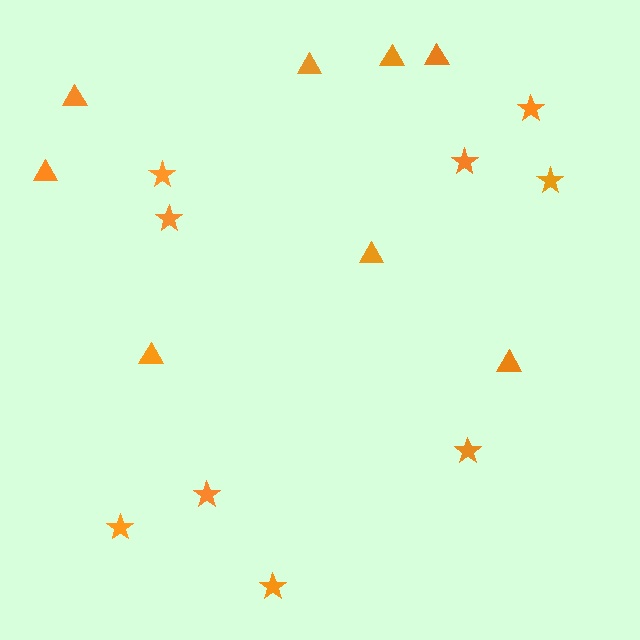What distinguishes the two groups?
There are 2 groups: one group of triangles (8) and one group of stars (9).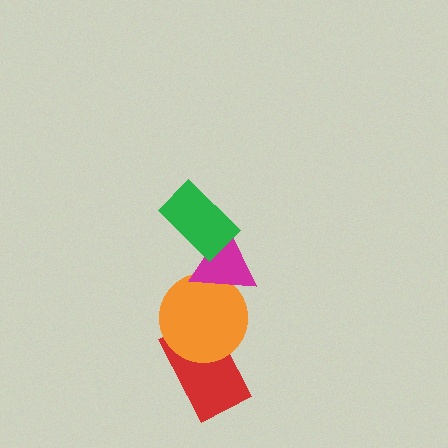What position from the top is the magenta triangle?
The magenta triangle is 2nd from the top.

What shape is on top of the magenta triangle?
The green rectangle is on top of the magenta triangle.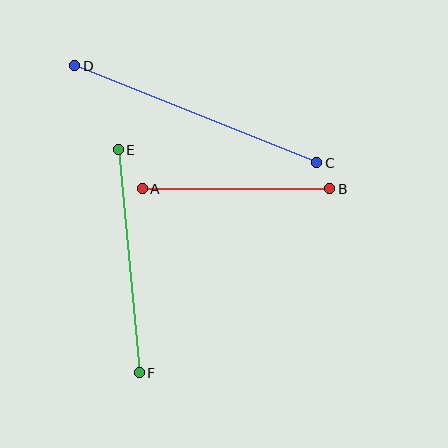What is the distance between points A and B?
The distance is approximately 187 pixels.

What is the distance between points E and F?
The distance is approximately 224 pixels.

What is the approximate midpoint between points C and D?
The midpoint is at approximately (196, 114) pixels.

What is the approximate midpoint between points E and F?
The midpoint is at approximately (129, 261) pixels.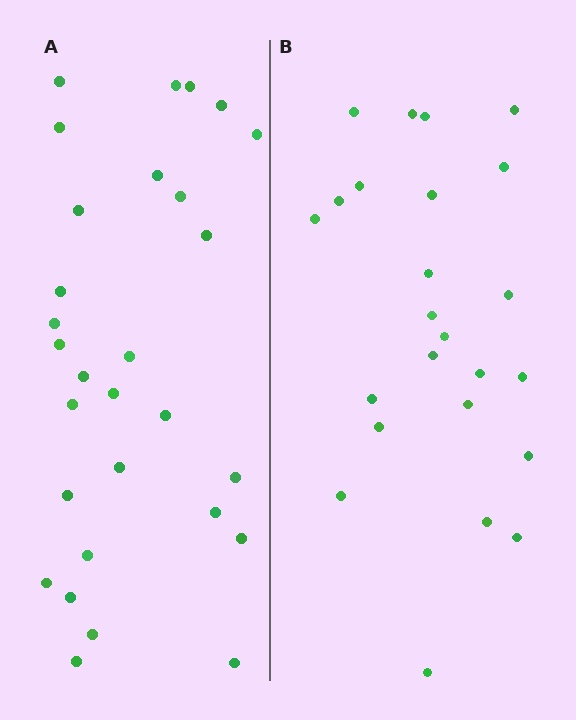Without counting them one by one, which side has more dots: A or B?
Region A (the left region) has more dots.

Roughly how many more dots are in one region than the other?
Region A has about 5 more dots than region B.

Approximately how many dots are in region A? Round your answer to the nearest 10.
About 30 dots. (The exact count is 29, which rounds to 30.)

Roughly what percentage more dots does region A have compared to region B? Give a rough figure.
About 20% more.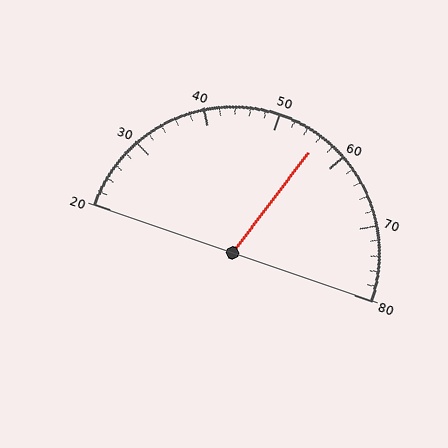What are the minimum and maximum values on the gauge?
The gauge ranges from 20 to 80.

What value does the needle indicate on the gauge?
The needle indicates approximately 56.